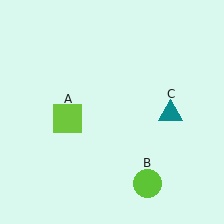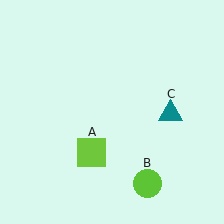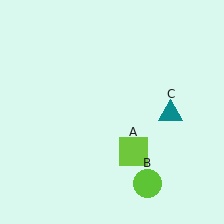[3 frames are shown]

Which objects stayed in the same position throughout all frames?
Lime circle (object B) and teal triangle (object C) remained stationary.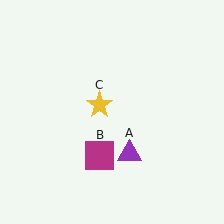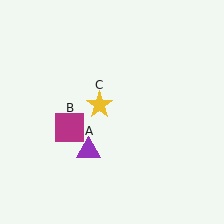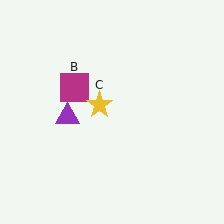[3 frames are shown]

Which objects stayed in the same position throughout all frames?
Yellow star (object C) remained stationary.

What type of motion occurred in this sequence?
The purple triangle (object A), magenta square (object B) rotated clockwise around the center of the scene.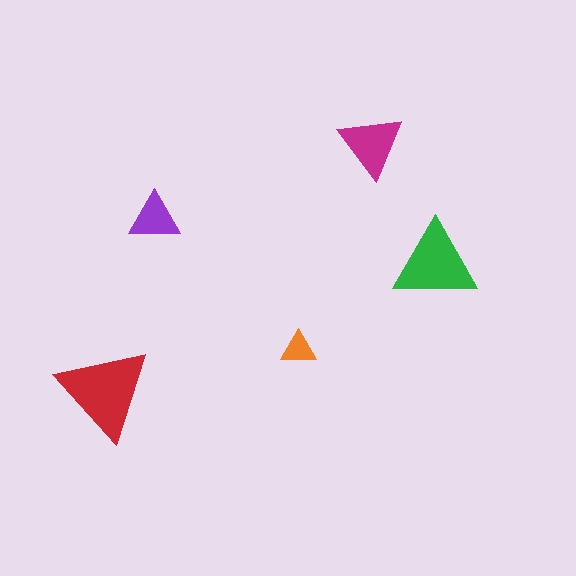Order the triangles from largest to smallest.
the red one, the green one, the magenta one, the purple one, the orange one.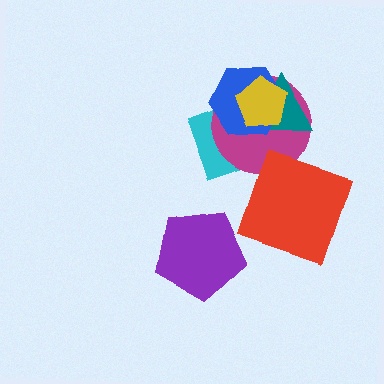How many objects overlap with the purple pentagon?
0 objects overlap with the purple pentagon.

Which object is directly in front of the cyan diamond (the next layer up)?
The magenta circle is directly in front of the cyan diamond.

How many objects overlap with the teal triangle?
4 objects overlap with the teal triangle.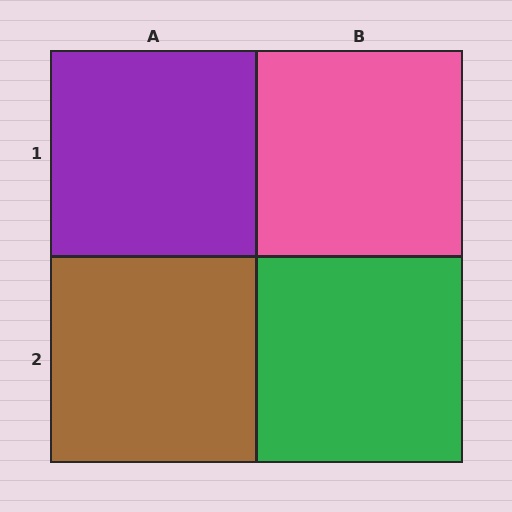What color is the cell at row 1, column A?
Purple.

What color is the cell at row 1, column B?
Pink.